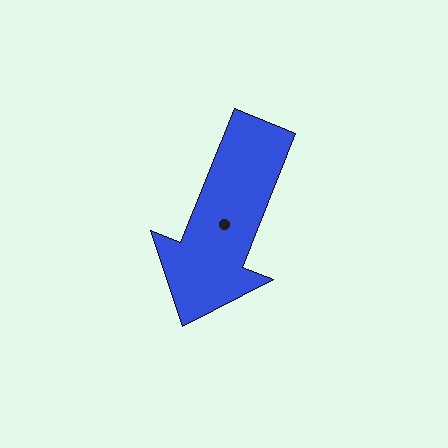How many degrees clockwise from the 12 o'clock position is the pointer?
Approximately 202 degrees.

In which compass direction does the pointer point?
South.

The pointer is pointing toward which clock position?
Roughly 7 o'clock.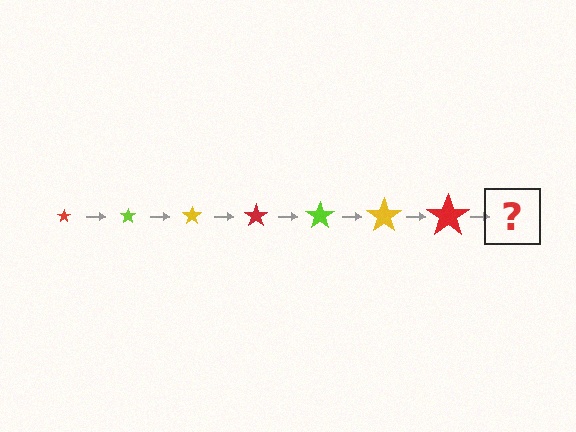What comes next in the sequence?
The next element should be a lime star, larger than the previous one.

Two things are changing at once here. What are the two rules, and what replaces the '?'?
The two rules are that the star grows larger each step and the color cycles through red, lime, and yellow. The '?' should be a lime star, larger than the previous one.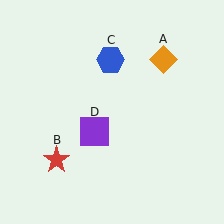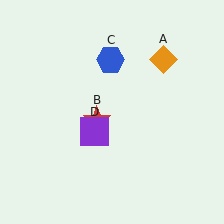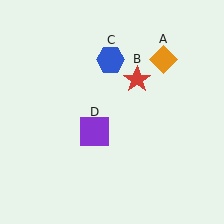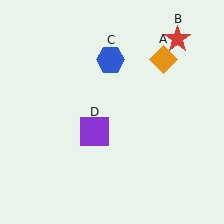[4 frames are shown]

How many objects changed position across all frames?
1 object changed position: red star (object B).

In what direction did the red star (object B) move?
The red star (object B) moved up and to the right.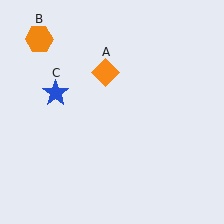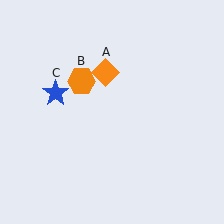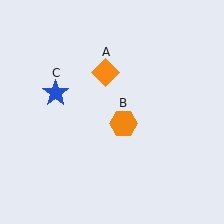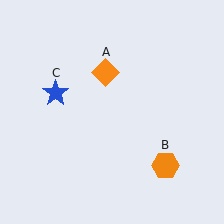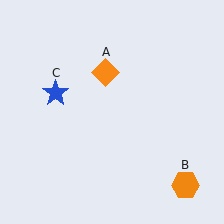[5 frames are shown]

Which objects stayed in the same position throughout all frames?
Orange diamond (object A) and blue star (object C) remained stationary.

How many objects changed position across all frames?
1 object changed position: orange hexagon (object B).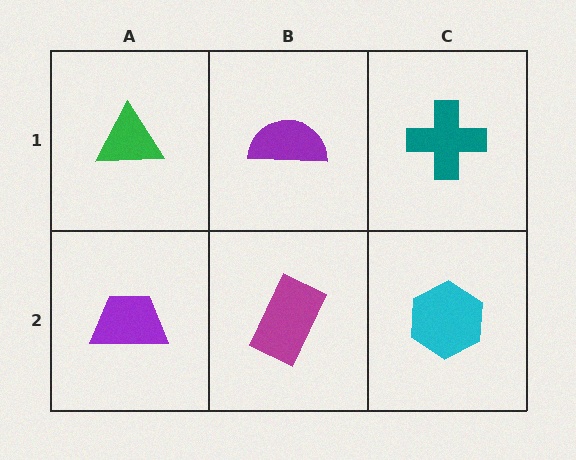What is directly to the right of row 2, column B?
A cyan hexagon.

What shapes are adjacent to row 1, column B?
A magenta rectangle (row 2, column B), a green triangle (row 1, column A), a teal cross (row 1, column C).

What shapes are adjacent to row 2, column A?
A green triangle (row 1, column A), a magenta rectangle (row 2, column B).